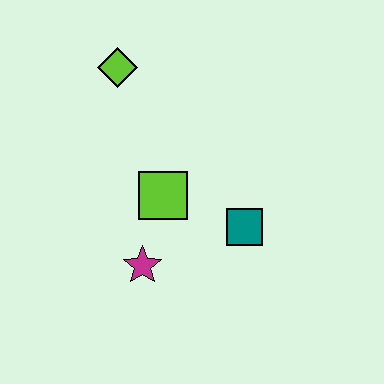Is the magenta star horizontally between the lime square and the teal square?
No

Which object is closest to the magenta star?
The lime square is closest to the magenta star.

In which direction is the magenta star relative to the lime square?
The magenta star is below the lime square.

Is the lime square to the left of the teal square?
Yes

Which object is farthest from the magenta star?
The lime diamond is farthest from the magenta star.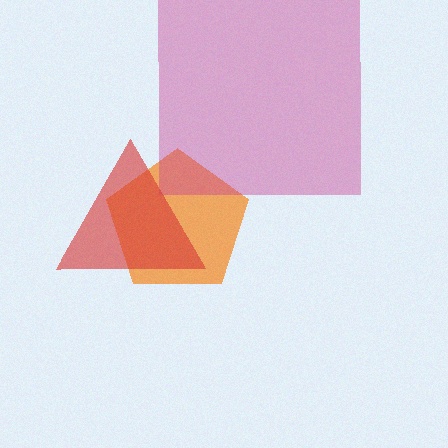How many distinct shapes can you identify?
There are 3 distinct shapes: an orange pentagon, a magenta square, a red triangle.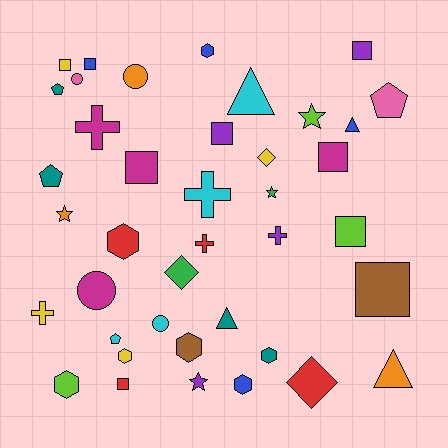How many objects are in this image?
There are 40 objects.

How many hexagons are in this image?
There are 7 hexagons.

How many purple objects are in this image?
There are 4 purple objects.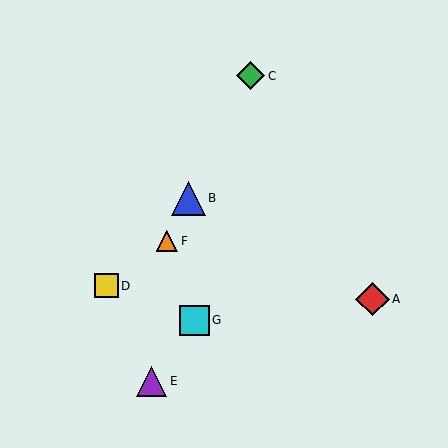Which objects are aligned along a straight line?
Objects B, C, F are aligned along a straight line.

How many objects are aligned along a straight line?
3 objects (B, C, F) are aligned along a straight line.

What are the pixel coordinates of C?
Object C is at (251, 76).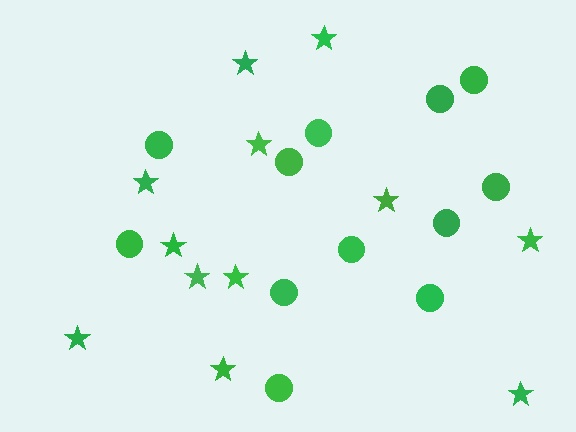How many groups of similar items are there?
There are 2 groups: one group of stars (12) and one group of circles (12).